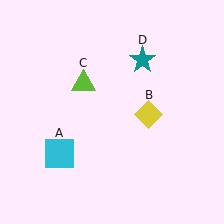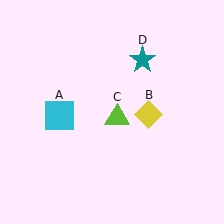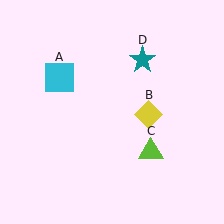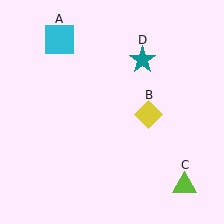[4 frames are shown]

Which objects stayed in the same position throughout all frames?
Yellow diamond (object B) and teal star (object D) remained stationary.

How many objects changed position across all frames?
2 objects changed position: cyan square (object A), lime triangle (object C).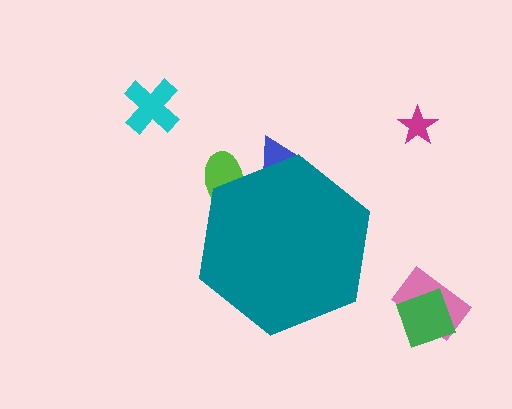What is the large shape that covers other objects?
A teal hexagon.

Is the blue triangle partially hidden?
Yes, the blue triangle is partially hidden behind the teal hexagon.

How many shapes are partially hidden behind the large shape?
2 shapes are partially hidden.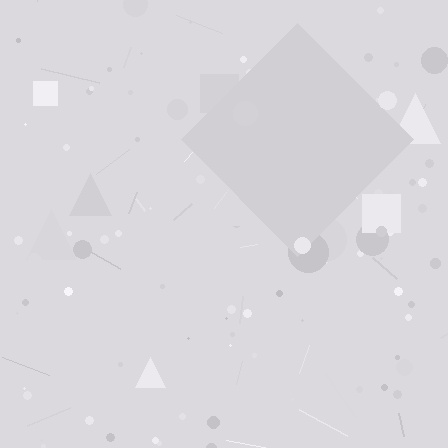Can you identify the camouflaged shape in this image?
The camouflaged shape is a diamond.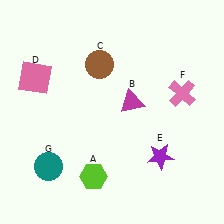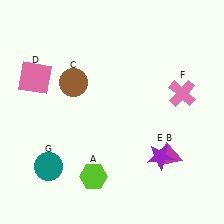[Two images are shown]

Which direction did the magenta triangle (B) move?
The magenta triangle (B) moved down.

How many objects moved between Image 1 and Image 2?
2 objects moved between the two images.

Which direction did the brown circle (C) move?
The brown circle (C) moved left.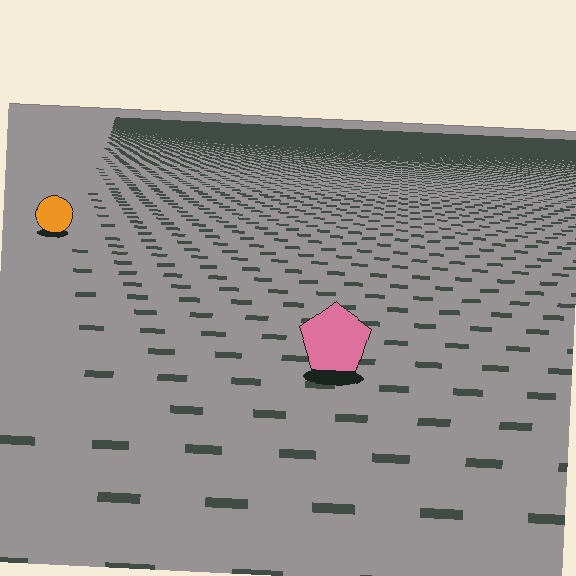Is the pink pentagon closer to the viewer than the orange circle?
Yes. The pink pentagon is closer — you can tell from the texture gradient: the ground texture is coarser near it.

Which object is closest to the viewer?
The pink pentagon is closest. The texture marks near it are larger and more spread out.